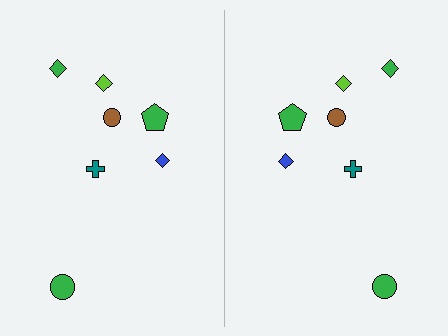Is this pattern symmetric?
Yes, this pattern has bilateral (reflection) symmetry.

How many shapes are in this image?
There are 14 shapes in this image.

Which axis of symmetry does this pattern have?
The pattern has a vertical axis of symmetry running through the center of the image.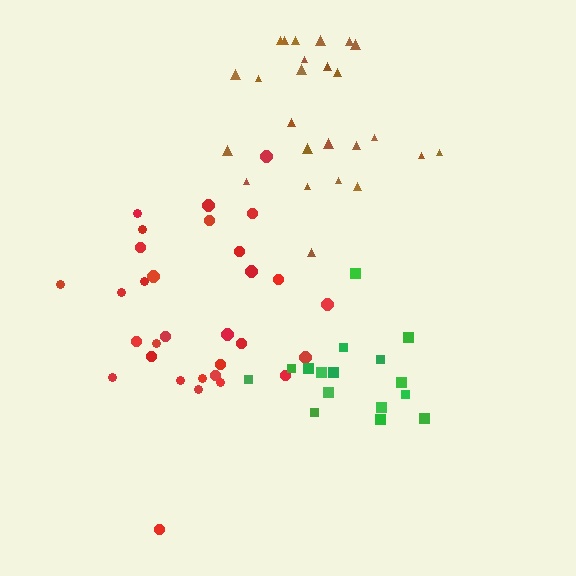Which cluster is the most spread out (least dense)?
Red.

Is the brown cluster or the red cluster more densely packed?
Brown.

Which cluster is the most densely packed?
Green.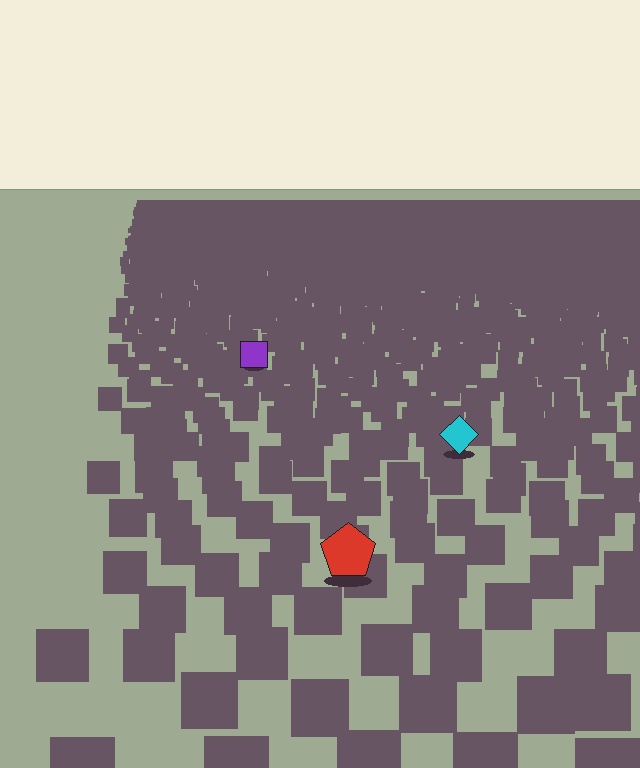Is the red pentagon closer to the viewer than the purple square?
Yes. The red pentagon is closer — you can tell from the texture gradient: the ground texture is coarser near it.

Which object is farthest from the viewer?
The purple square is farthest from the viewer. It appears smaller and the ground texture around it is denser.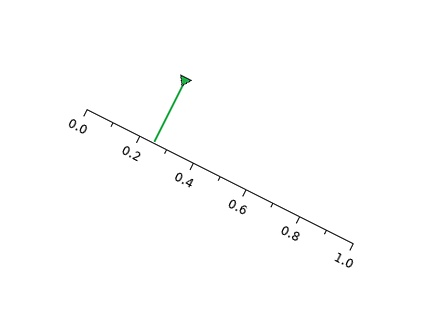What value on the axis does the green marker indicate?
The marker indicates approximately 0.25.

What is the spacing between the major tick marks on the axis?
The major ticks are spaced 0.2 apart.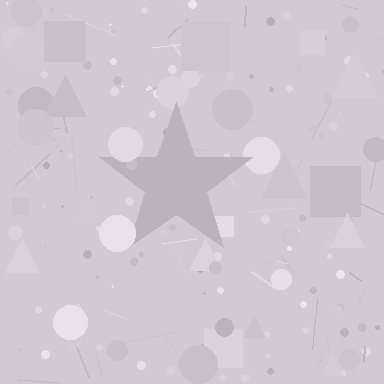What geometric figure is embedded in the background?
A star is embedded in the background.